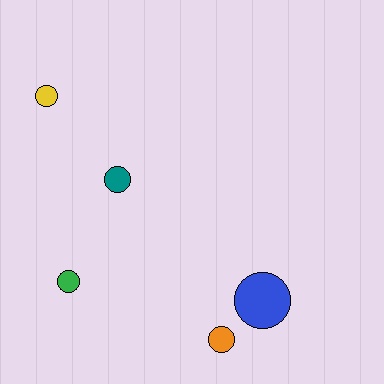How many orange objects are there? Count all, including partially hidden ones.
There is 1 orange object.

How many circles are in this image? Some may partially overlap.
There are 5 circles.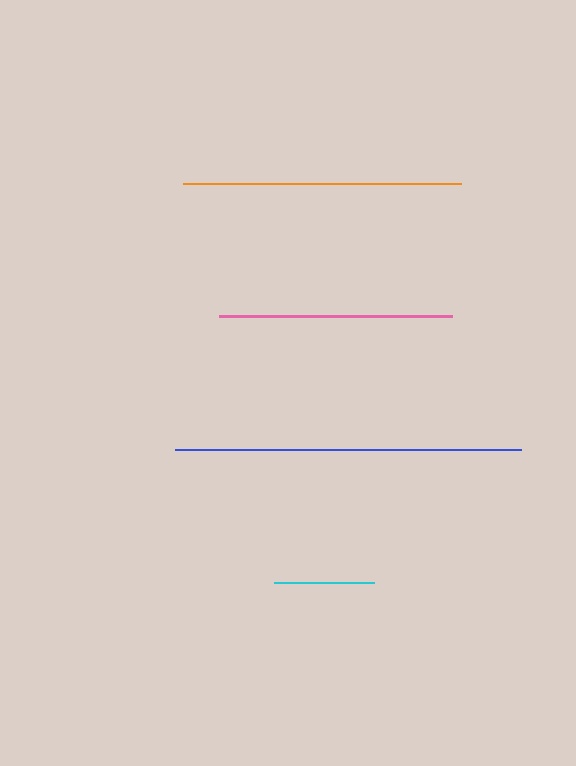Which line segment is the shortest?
The cyan line is the shortest at approximately 100 pixels.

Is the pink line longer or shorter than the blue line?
The blue line is longer than the pink line.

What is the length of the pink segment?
The pink segment is approximately 233 pixels long.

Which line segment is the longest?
The blue line is the longest at approximately 346 pixels.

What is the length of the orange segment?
The orange segment is approximately 278 pixels long.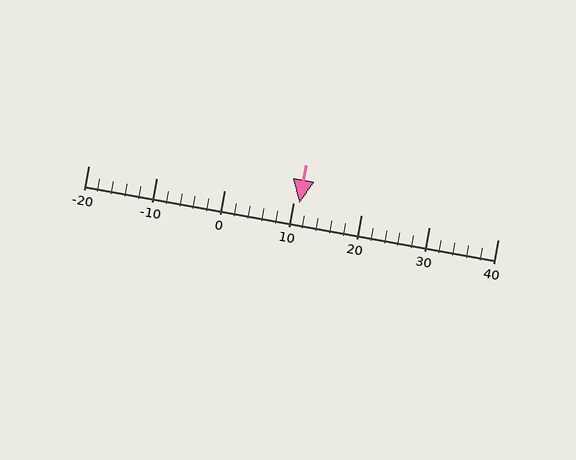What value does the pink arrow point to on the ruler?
The pink arrow points to approximately 11.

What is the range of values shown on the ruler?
The ruler shows values from -20 to 40.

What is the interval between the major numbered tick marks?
The major tick marks are spaced 10 units apart.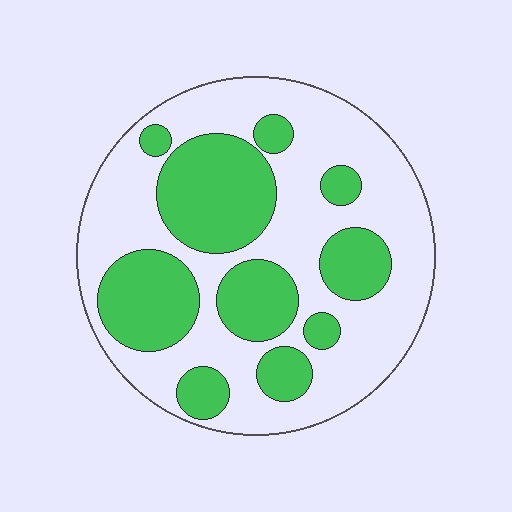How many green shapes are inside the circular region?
10.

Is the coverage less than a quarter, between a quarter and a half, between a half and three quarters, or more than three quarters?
Between a quarter and a half.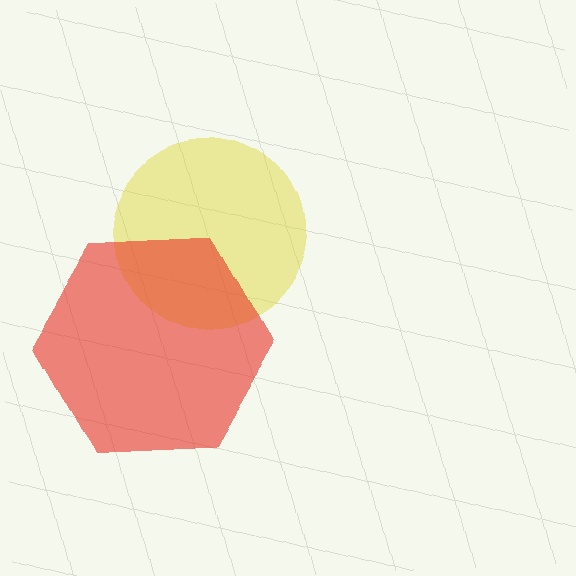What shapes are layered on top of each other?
The layered shapes are: a yellow circle, a red hexagon.